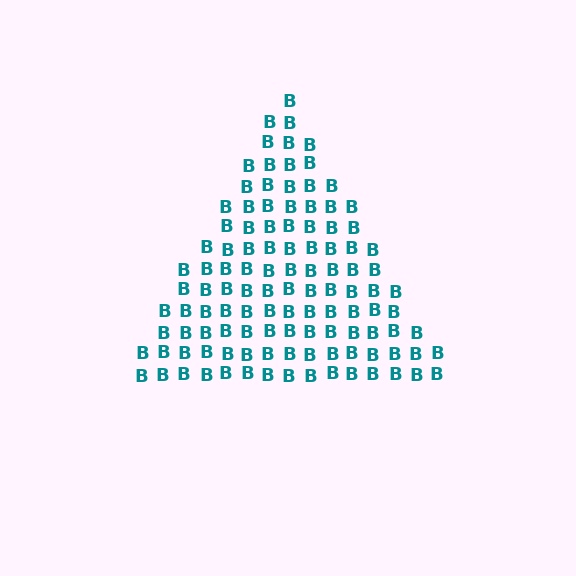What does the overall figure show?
The overall figure shows a triangle.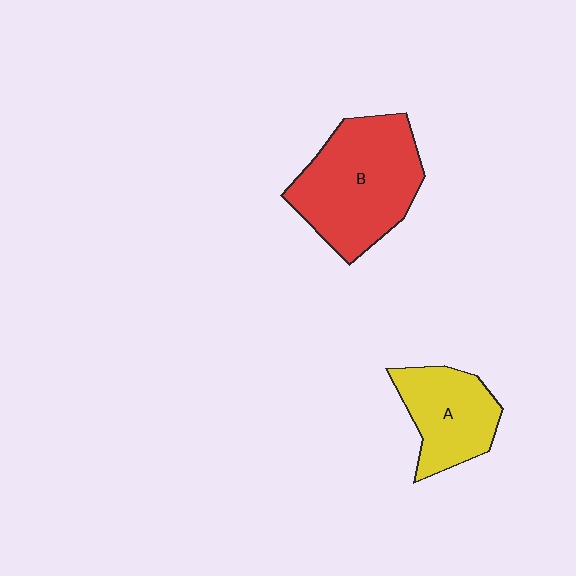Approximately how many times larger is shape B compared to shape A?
Approximately 1.6 times.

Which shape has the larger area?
Shape B (red).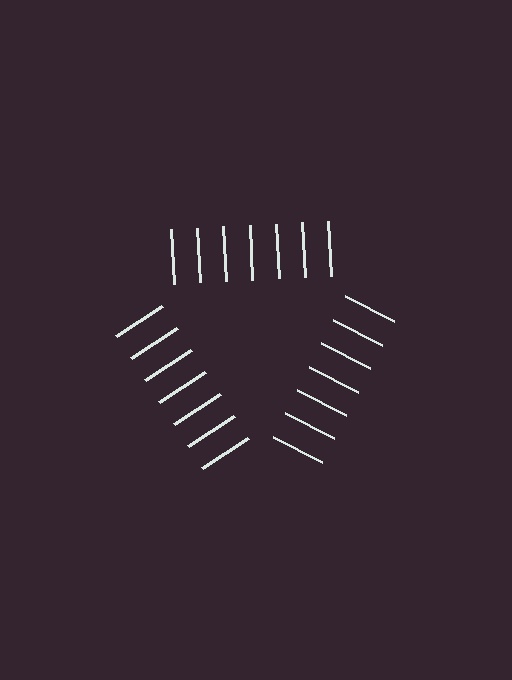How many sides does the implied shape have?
3 sides — the line-ends trace a triangle.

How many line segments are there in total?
21 — 7 along each of the 3 edges.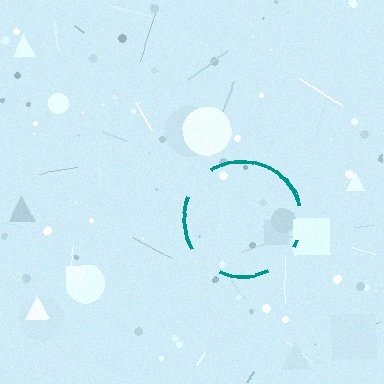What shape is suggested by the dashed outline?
The dashed outline suggests a circle.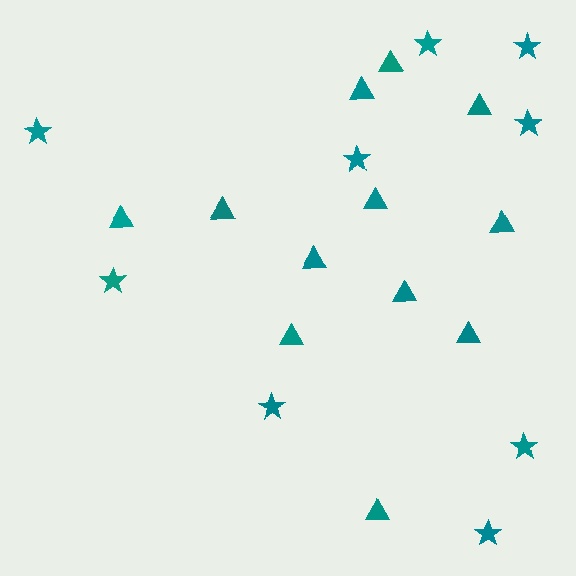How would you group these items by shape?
There are 2 groups: one group of stars (9) and one group of triangles (12).